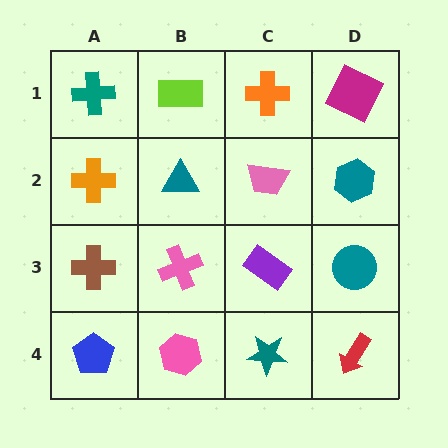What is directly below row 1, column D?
A teal hexagon.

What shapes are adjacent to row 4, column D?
A teal circle (row 3, column D), a teal star (row 4, column C).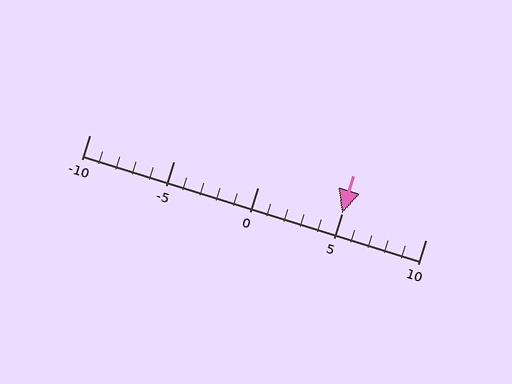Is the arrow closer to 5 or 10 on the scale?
The arrow is closer to 5.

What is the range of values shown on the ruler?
The ruler shows values from -10 to 10.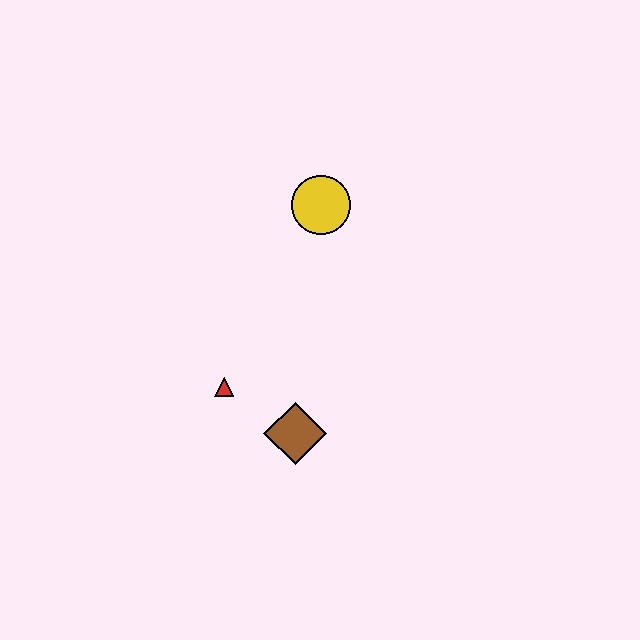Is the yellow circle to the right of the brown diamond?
Yes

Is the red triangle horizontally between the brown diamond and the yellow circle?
No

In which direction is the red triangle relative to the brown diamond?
The red triangle is to the left of the brown diamond.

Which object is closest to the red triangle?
The brown diamond is closest to the red triangle.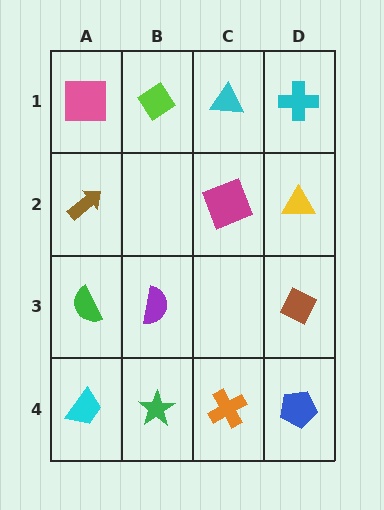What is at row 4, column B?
A green star.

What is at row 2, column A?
A brown arrow.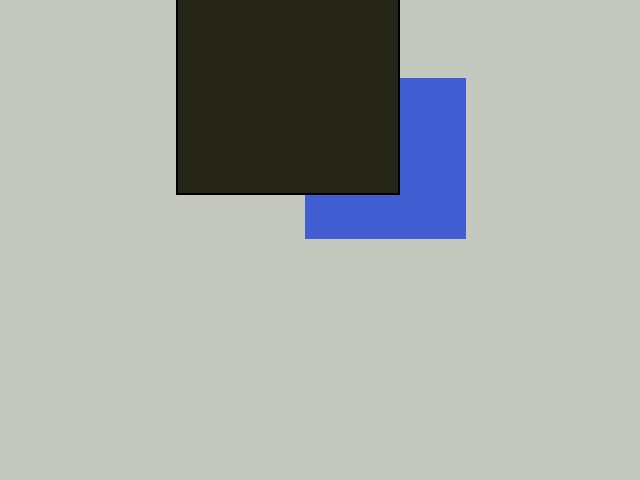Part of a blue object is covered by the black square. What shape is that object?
It is a square.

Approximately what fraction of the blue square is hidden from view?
Roughly 43% of the blue square is hidden behind the black square.